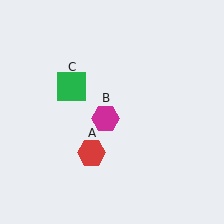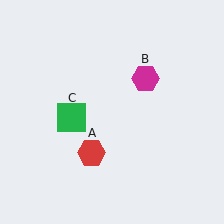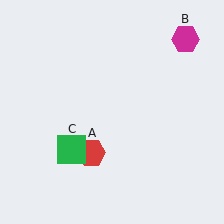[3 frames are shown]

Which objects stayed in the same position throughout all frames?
Red hexagon (object A) remained stationary.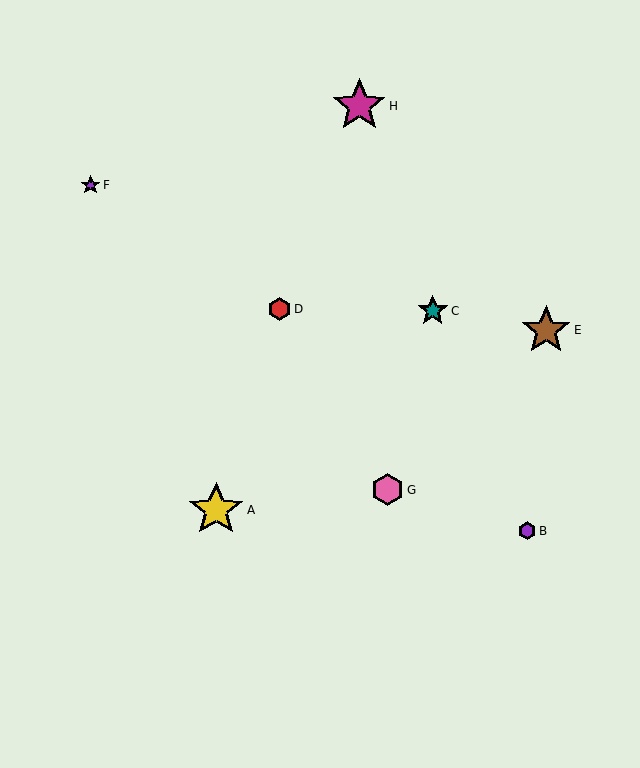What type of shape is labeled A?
Shape A is a yellow star.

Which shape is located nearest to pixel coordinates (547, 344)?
The brown star (labeled E) at (546, 330) is nearest to that location.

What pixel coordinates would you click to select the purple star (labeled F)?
Click at (91, 185) to select the purple star F.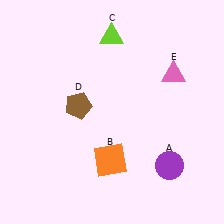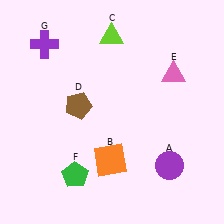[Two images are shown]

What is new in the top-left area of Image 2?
A purple cross (G) was added in the top-left area of Image 2.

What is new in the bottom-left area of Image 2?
A green pentagon (F) was added in the bottom-left area of Image 2.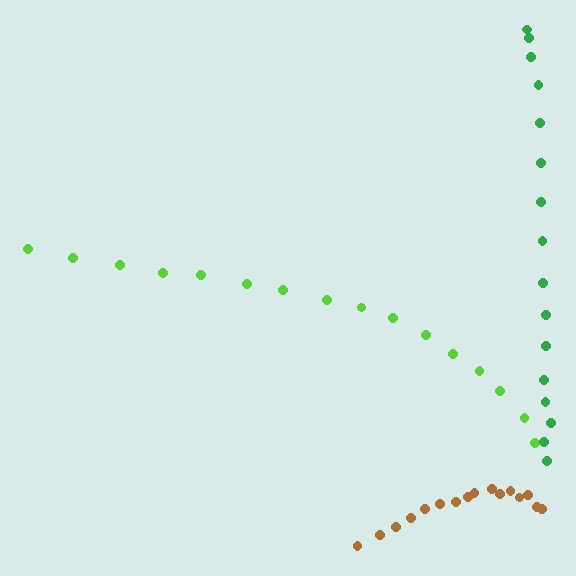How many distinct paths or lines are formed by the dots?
There are 3 distinct paths.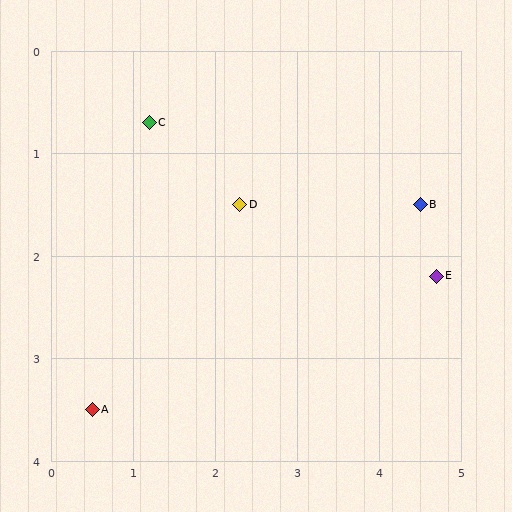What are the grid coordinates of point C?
Point C is at approximately (1.2, 0.7).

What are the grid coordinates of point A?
Point A is at approximately (0.5, 3.5).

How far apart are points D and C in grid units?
Points D and C are about 1.4 grid units apart.